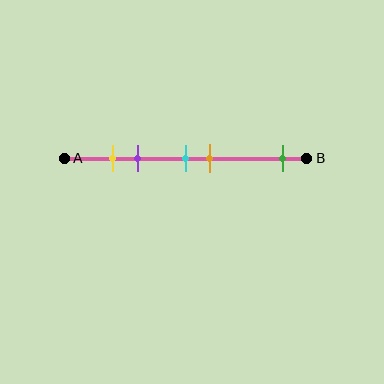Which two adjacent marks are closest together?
The yellow and purple marks are the closest adjacent pair.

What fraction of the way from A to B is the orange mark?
The orange mark is approximately 60% (0.6) of the way from A to B.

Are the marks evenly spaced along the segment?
No, the marks are not evenly spaced.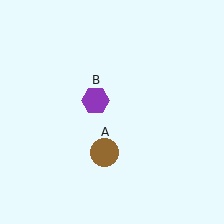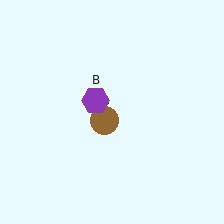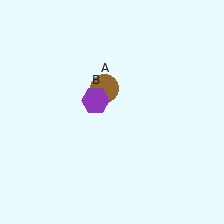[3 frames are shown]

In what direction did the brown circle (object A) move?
The brown circle (object A) moved up.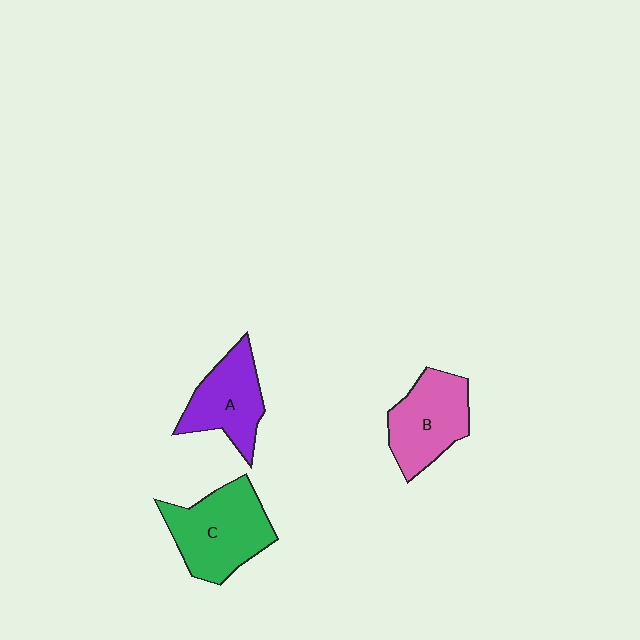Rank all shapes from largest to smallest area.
From largest to smallest: C (green), B (pink), A (purple).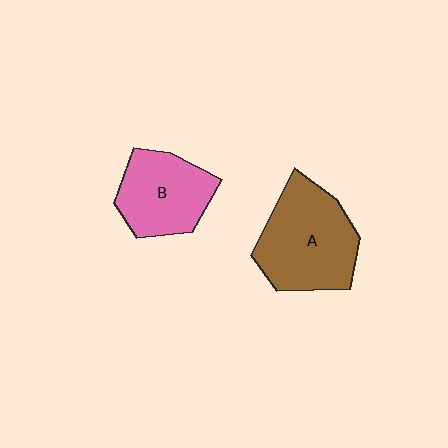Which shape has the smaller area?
Shape B (pink).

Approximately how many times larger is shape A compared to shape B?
Approximately 1.3 times.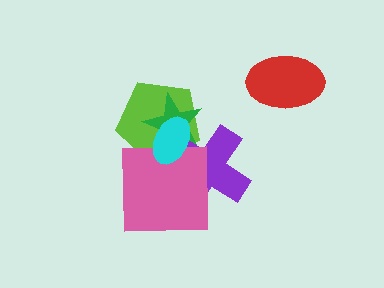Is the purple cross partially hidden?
Yes, it is partially covered by another shape.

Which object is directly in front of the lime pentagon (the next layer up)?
The green star is directly in front of the lime pentagon.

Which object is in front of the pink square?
The cyan ellipse is in front of the pink square.